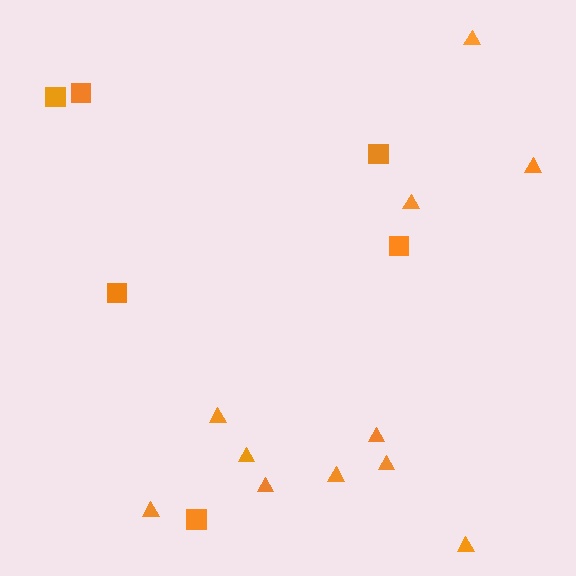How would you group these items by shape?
There are 2 groups: one group of squares (6) and one group of triangles (11).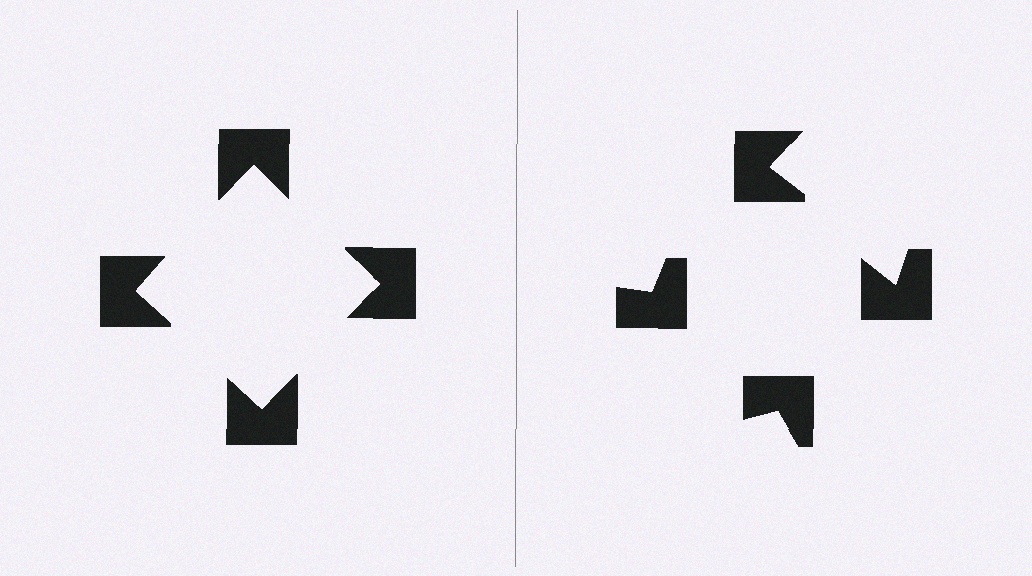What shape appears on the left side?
An illusory square.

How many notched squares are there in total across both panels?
8 — 4 on each side.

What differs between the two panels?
The notched squares are positioned identically on both sides; only the wedge orientations differ. On the left they align to a square; on the right they are misaligned.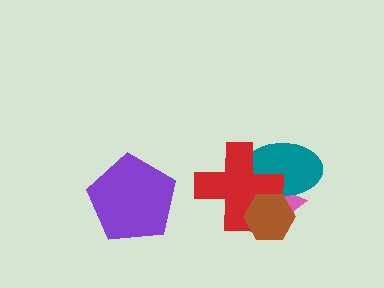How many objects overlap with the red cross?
3 objects overlap with the red cross.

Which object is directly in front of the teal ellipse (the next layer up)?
The red cross is directly in front of the teal ellipse.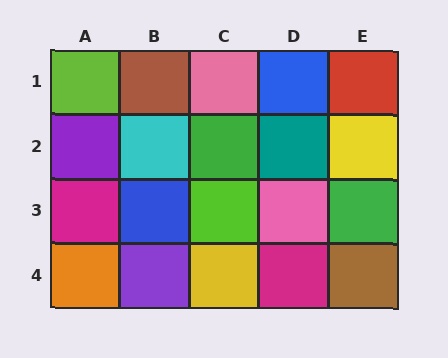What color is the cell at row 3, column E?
Green.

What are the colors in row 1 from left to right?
Lime, brown, pink, blue, red.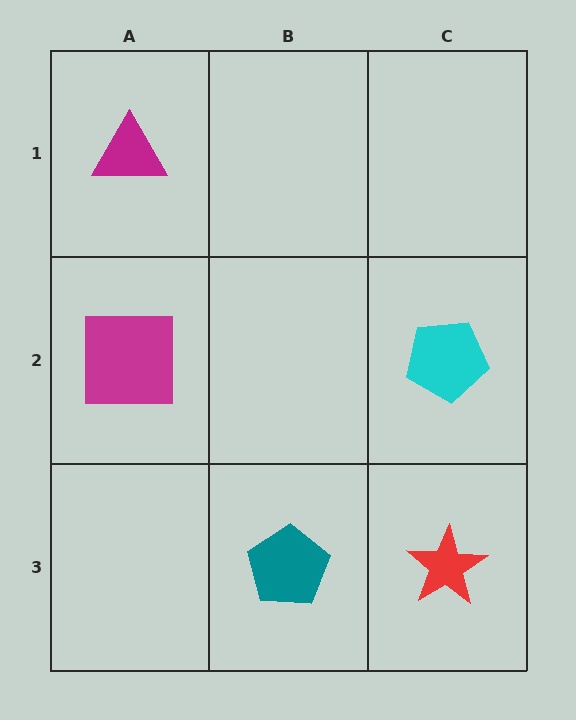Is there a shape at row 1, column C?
No, that cell is empty.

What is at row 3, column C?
A red star.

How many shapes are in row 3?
2 shapes.